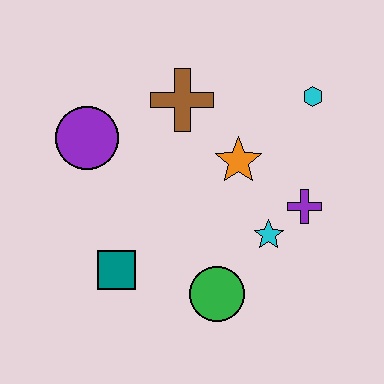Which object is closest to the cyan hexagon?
The orange star is closest to the cyan hexagon.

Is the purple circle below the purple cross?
No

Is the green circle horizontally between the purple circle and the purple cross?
Yes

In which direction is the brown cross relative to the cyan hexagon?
The brown cross is to the left of the cyan hexagon.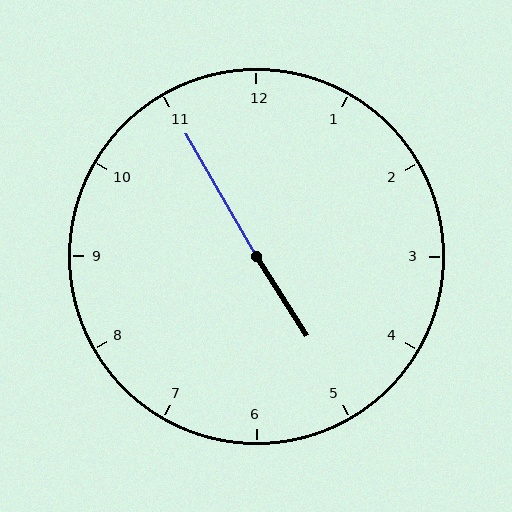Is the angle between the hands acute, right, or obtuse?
It is obtuse.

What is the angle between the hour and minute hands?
Approximately 178 degrees.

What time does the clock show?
4:55.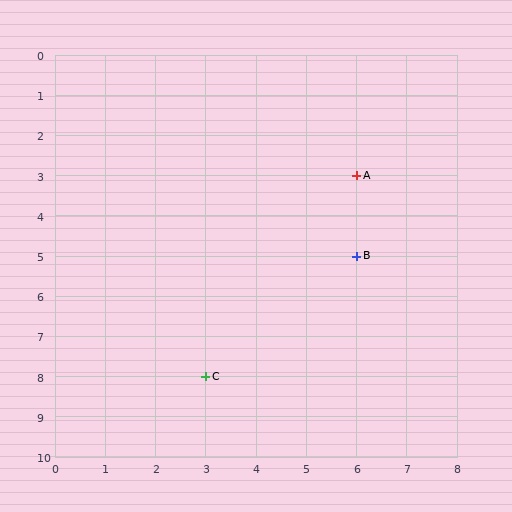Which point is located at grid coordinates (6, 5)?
Point B is at (6, 5).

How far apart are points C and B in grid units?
Points C and B are 3 columns and 3 rows apart (about 4.2 grid units diagonally).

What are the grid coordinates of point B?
Point B is at grid coordinates (6, 5).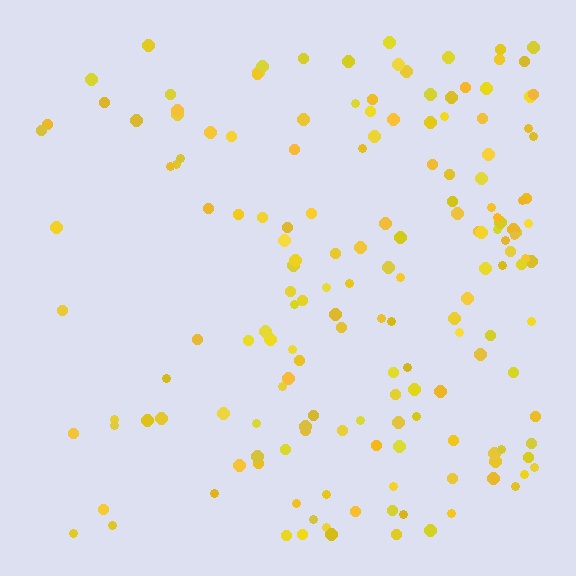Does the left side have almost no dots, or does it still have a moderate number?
Still a moderate number, just noticeably fewer than the right.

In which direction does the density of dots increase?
From left to right, with the right side densest.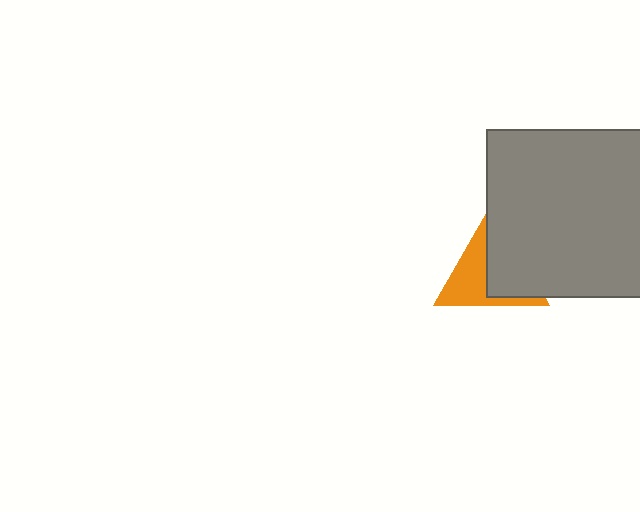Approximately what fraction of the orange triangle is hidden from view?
Roughly 51% of the orange triangle is hidden behind the gray rectangle.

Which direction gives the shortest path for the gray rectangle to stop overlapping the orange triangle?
Moving right gives the shortest separation.